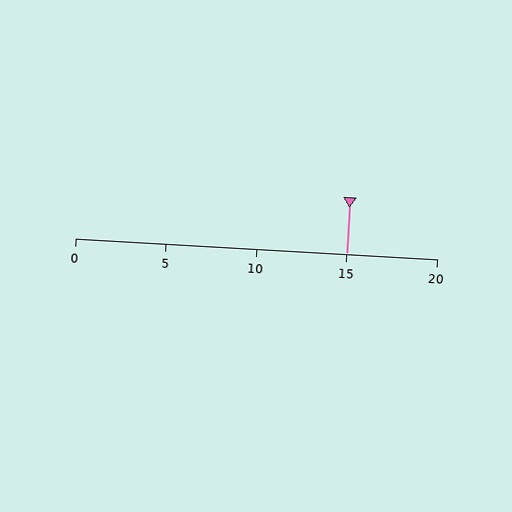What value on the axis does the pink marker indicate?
The marker indicates approximately 15.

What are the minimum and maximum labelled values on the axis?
The axis runs from 0 to 20.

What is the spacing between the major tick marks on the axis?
The major ticks are spaced 5 apart.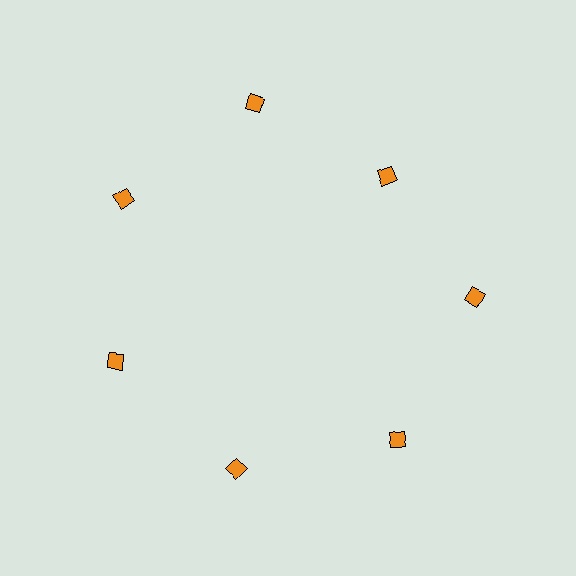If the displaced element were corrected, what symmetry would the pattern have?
It would have 7-fold rotational symmetry — the pattern would map onto itself every 51 degrees.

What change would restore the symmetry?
The symmetry would be restored by moving it outward, back onto the ring so that all 7 diamonds sit at equal angles and equal distance from the center.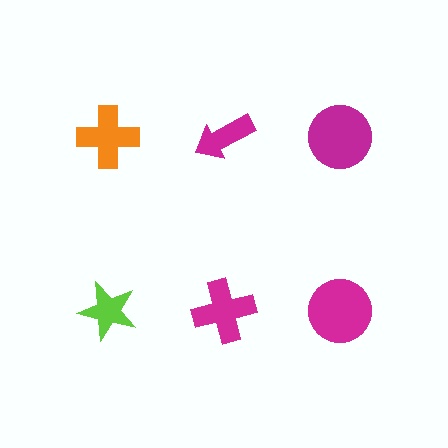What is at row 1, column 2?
A magenta arrow.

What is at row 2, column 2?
A magenta cross.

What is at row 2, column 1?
A lime star.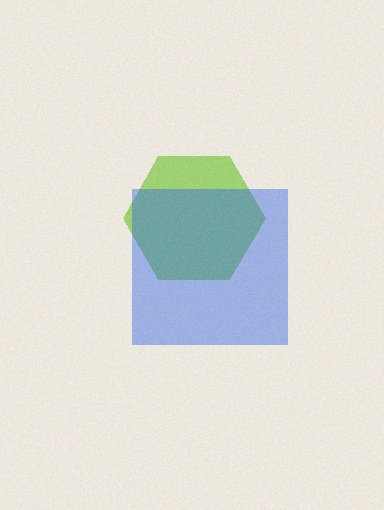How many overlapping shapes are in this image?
There are 2 overlapping shapes in the image.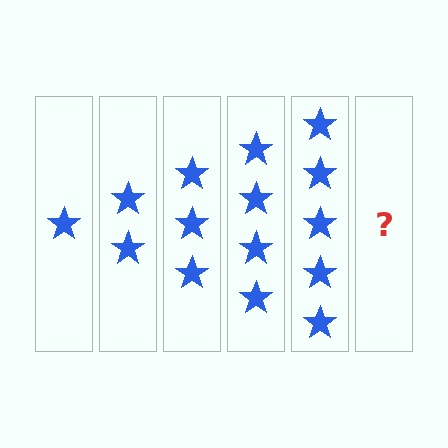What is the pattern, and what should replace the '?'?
The pattern is that each step adds one more star. The '?' should be 6 stars.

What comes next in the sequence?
The next element should be 6 stars.